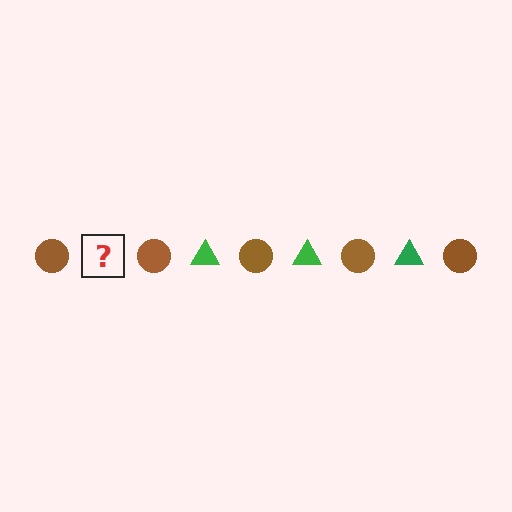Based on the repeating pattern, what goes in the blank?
The blank should be a green triangle.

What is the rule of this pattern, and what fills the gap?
The rule is that the pattern alternates between brown circle and green triangle. The gap should be filled with a green triangle.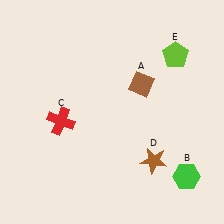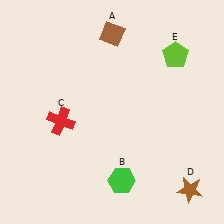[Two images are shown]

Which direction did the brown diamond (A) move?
The brown diamond (A) moved up.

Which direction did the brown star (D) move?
The brown star (D) moved right.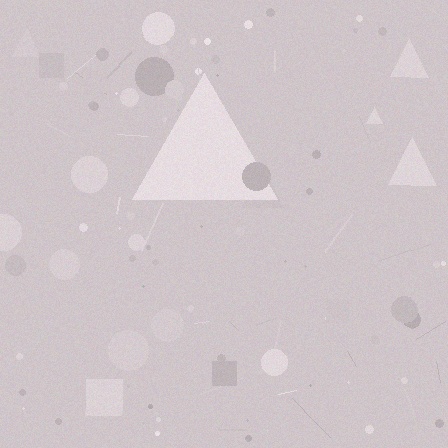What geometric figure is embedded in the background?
A triangle is embedded in the background.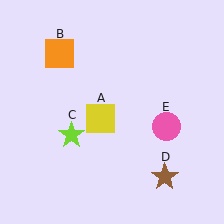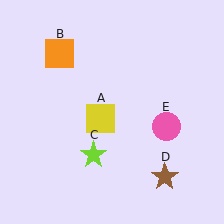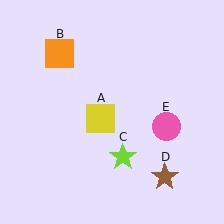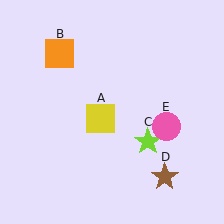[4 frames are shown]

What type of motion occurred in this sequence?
The lime star (object C) rotated counterclockwise around the center of the scene.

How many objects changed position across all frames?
1 object changed position: lime star (object C).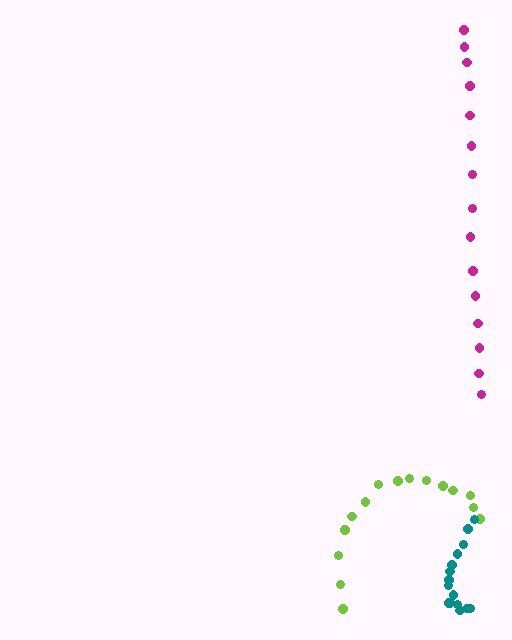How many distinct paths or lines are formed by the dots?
There are 3 distinct paths.